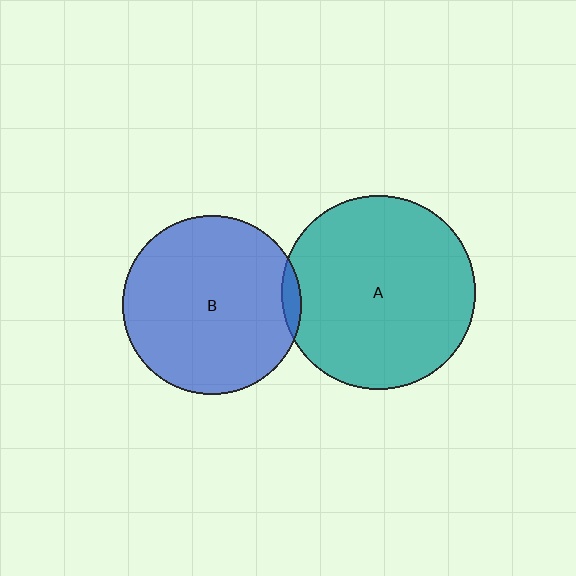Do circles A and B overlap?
Yes.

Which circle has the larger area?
Circle A (teal).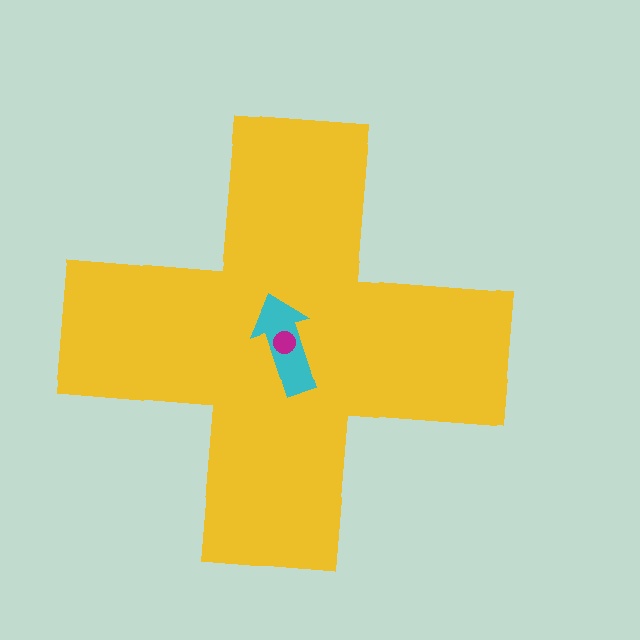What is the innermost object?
The magenta circle.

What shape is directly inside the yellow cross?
The cyan arrow.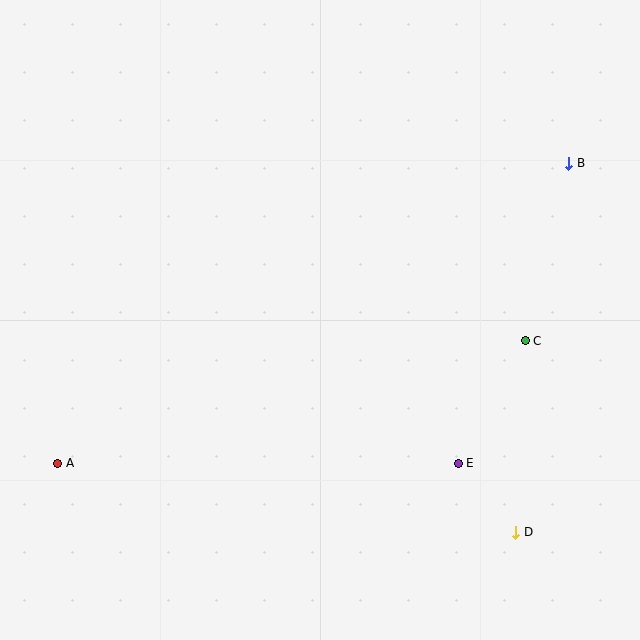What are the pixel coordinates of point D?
Point D is at (516, 532).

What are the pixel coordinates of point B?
Point B is at (569, 163).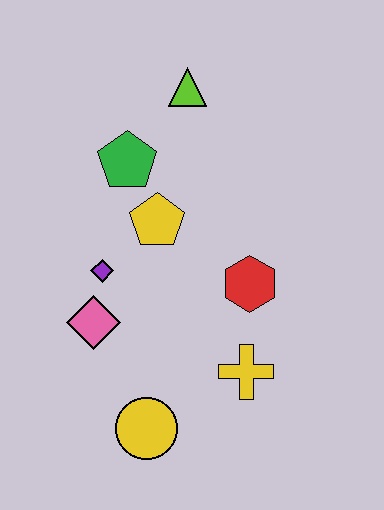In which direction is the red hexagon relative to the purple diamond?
The red hexagon is to the right of the purple diamond.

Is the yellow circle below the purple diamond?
Yes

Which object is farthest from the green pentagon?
The yellow circle is farthest from the green pentagon.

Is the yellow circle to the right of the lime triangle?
No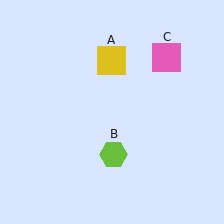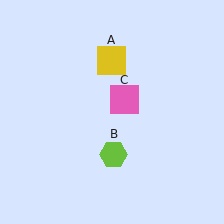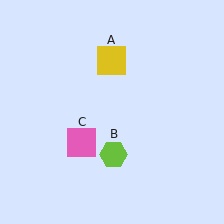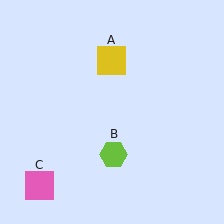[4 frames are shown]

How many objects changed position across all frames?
1 object changed position: pink square (object C).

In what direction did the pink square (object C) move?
The pink square (object C) moved down and to the left.